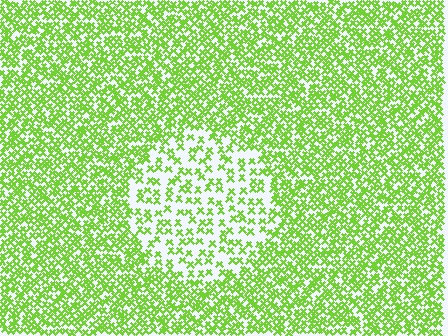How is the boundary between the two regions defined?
The boundary is defined by a change in element density (approximately 2.3x ratio). All elements are the same color, size, and shape.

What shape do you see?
I see a circle.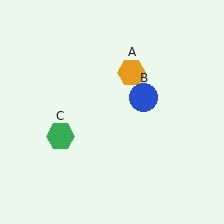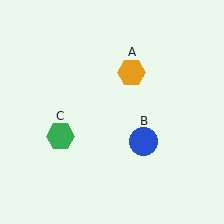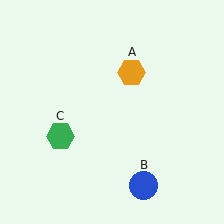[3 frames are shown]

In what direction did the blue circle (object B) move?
The blue circle (object B) moved down.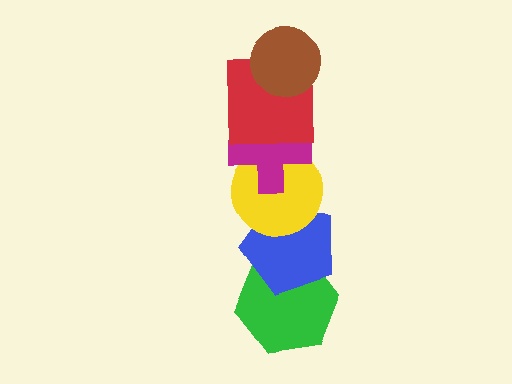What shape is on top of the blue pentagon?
The yellow circle is on top of the blue pentagon.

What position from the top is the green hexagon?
The green hexagon is 6th from the top.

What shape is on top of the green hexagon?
The blue pentagon is on top of the green hexagon.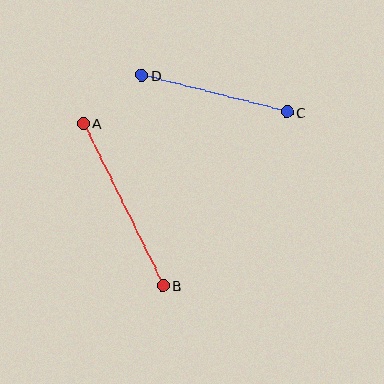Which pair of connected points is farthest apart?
Points A and B are farthest apart.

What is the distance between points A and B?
The distance is approximately 181 pixels.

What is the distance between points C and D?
The distance is approximately 149 pixels.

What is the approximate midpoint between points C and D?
The midpoint is at approximately (215, 94) pixels.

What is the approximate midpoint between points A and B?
The midpoint is at approximately (123, 205) pixels.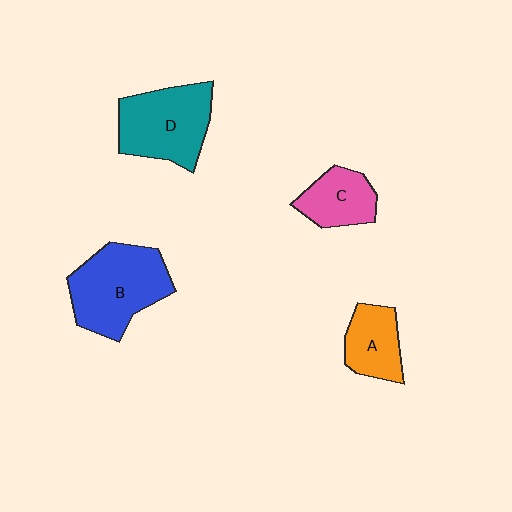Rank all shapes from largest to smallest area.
From largest to smallest: B (blue), D (teal), C (pink), A (orange).